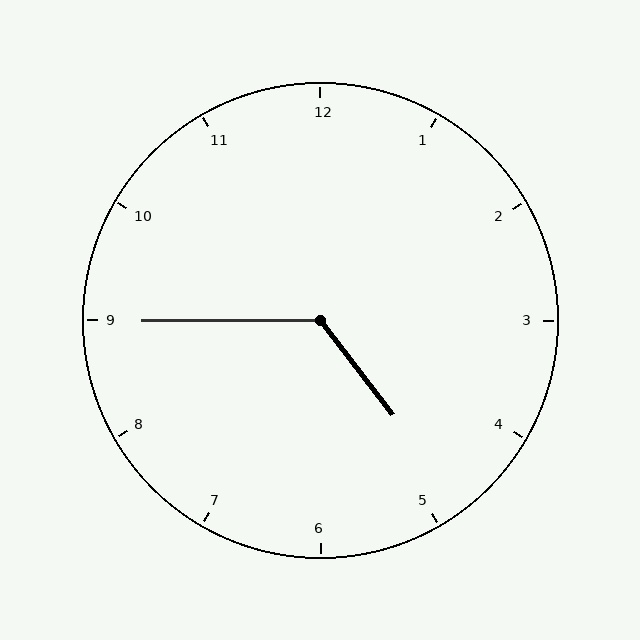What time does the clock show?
4:45.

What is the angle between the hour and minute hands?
Approximately 128 degrees.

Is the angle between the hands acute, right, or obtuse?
It is obtuse.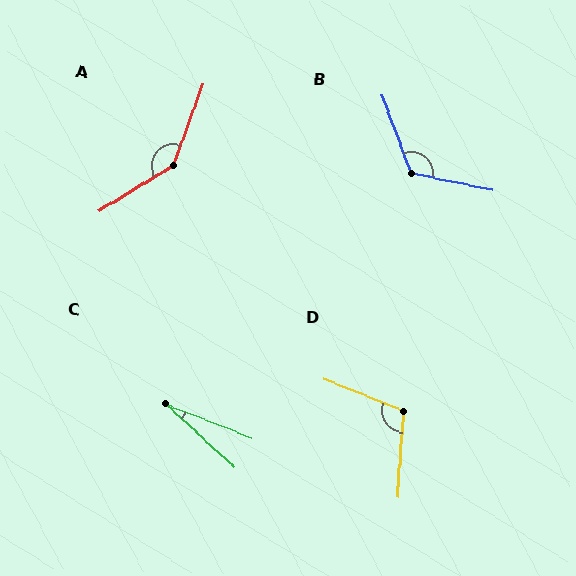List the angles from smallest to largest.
C (21°), D (108°), B (122°), A (142°).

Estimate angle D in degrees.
Approximately 108 degrees.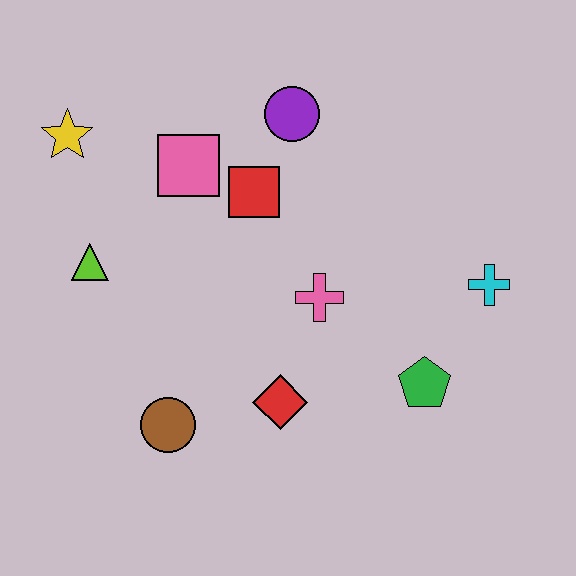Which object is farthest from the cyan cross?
The yellow star is farthest from the cyan cross.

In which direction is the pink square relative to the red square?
The pink square is to the left of the red square.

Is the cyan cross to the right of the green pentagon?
Yes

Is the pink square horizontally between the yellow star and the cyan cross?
Yes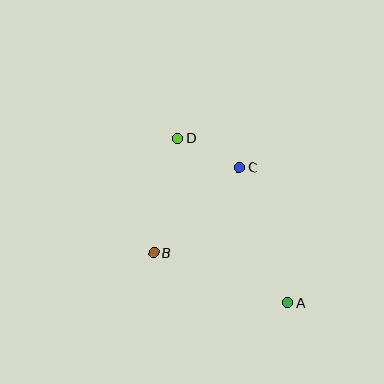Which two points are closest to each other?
Points C and D are closest to each other.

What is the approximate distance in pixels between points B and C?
The distance between B and C is approximately 121 pixels.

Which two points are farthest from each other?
Points A and D are farthest from each other.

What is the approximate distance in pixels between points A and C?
The distance between A and C is approximately 144 pixels.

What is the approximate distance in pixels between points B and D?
The distance between B and D is approximately 118 pixels.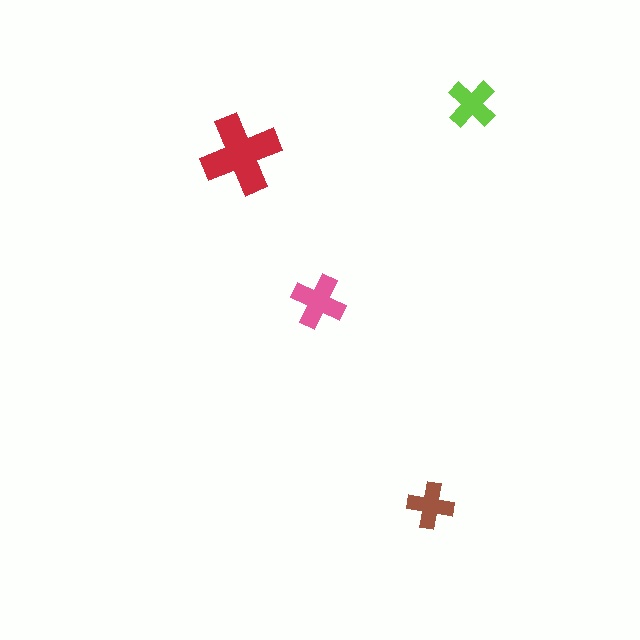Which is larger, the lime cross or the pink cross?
The pink one.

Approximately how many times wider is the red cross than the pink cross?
About 1.5 times wider.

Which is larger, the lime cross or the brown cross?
The lime one.